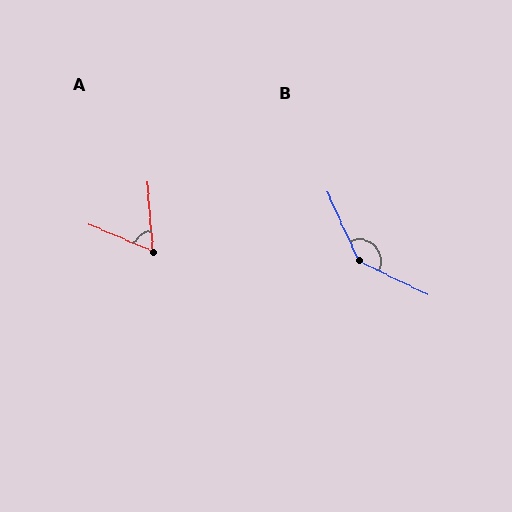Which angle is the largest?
B, at approximately 141 degrees.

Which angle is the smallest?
A, at approximately 62 degrees.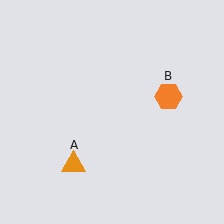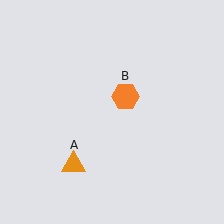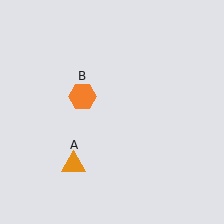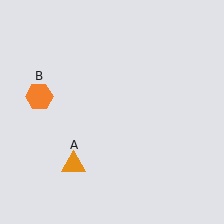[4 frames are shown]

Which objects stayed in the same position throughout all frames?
Orange triangle (object A) remained stationary.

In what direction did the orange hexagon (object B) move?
The orange hexagon (object B) moved left.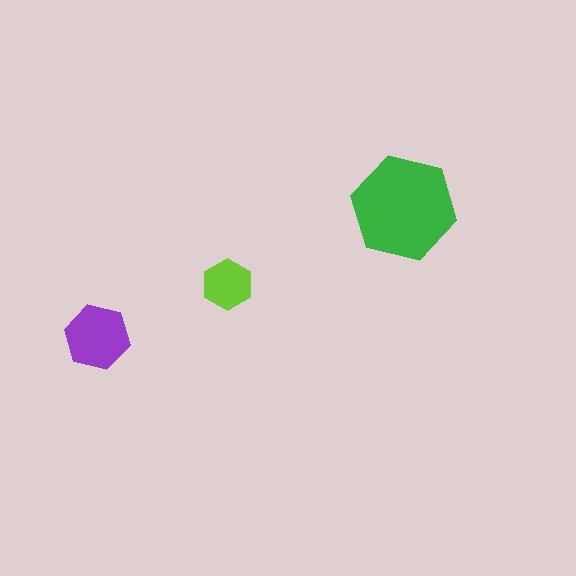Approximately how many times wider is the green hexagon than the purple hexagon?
About 1.5 times wider.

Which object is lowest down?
The purple hexagon is bottommost.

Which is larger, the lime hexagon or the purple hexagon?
The purple one.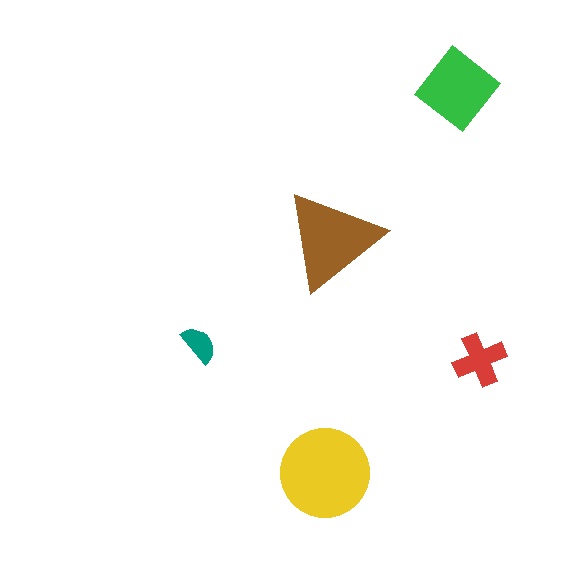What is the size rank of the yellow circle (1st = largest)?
1st.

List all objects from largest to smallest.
The yellow circle, the brown triangle, the green diamond, the red cross, the teal semicircle.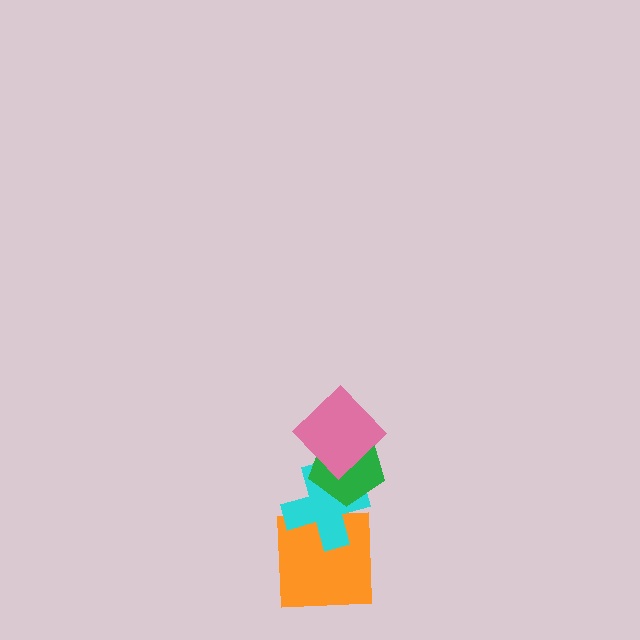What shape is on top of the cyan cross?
The green pentagon is on top of the cyan cross.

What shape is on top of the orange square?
The cyan cross is on top of the orange square.